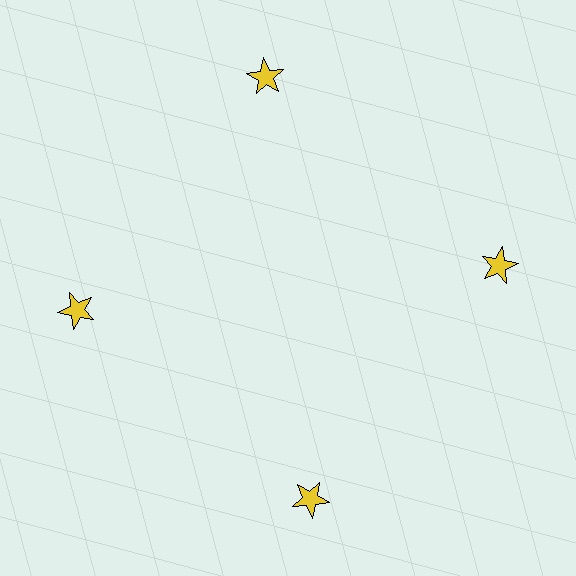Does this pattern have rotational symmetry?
Yes, this pattern has 4-fold rotational symmetry. It looks the same after rotating 90 degrees around the center.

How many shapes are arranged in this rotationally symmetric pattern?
There are 4 shapes, arranged in 4 groups of 1.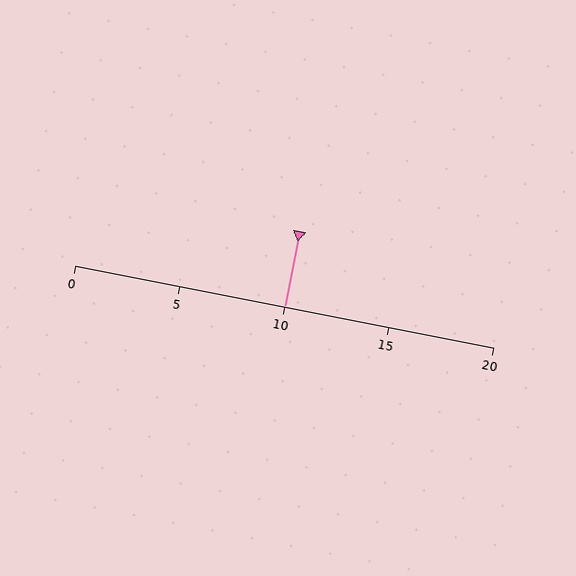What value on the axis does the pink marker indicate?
The marker indicates approximately 10.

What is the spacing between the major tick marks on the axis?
The major ticks are spaced 5 apart.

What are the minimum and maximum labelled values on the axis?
The axis runs from 0 to 20.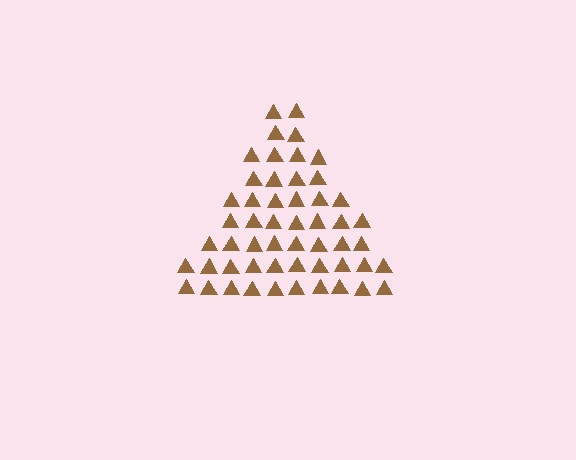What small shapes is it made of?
It is made of small triangles.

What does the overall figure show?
The overall figure shows a triangle.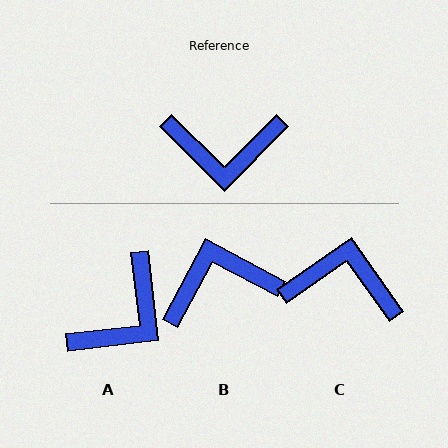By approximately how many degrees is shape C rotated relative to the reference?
Approximately 170 degrees counter-clockwise.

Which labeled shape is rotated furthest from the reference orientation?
C, about 170 degrees away.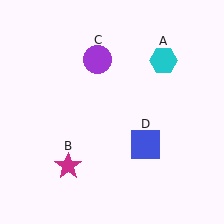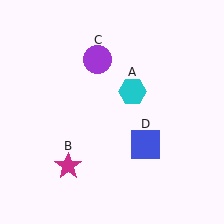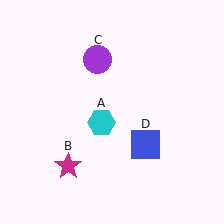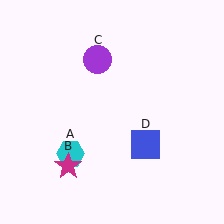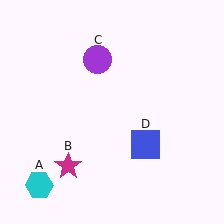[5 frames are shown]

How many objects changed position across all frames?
1 object changed position: cyan hexagon (object A).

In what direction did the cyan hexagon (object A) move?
The cyan hexagon (object A) moved down and to the left.